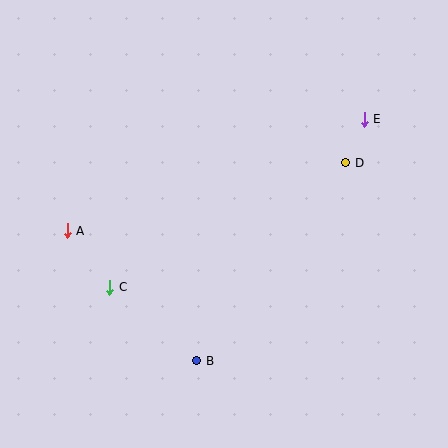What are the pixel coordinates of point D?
Point D is at (346, 163).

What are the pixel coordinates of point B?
Point B is at (197, 361).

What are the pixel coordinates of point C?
Point C is at (110, 287).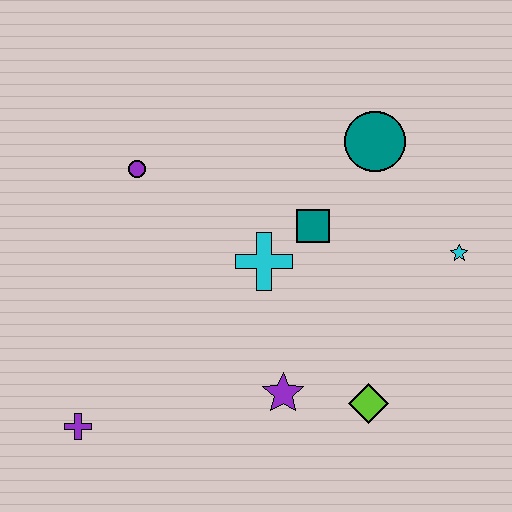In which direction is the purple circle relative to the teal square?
The purple circle is to the left of the teal square.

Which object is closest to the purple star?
The lime diamond is closest to the purple star.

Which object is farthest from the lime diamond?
The purple circle is farthest from the lime diamond.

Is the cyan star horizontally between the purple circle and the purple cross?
No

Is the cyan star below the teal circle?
Yes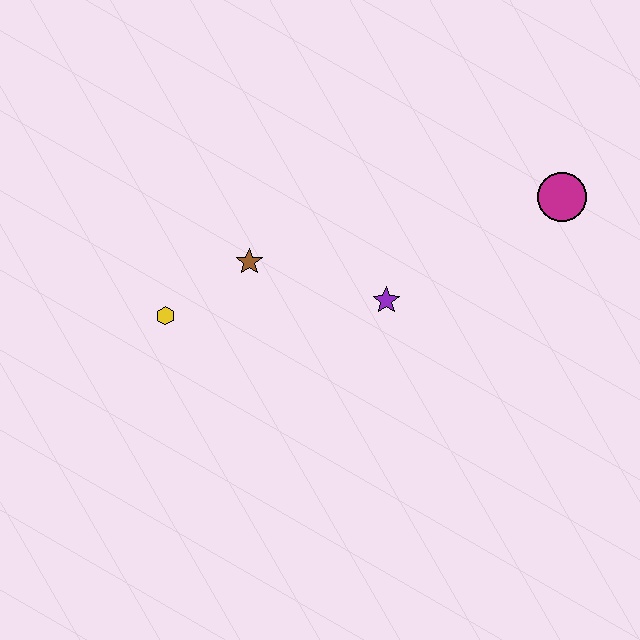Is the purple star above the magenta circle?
No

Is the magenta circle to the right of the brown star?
Yes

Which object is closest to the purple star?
The brown star is closest to the purple star.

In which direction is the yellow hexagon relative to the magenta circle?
The yellow hexagon is to the left of the magenta circle.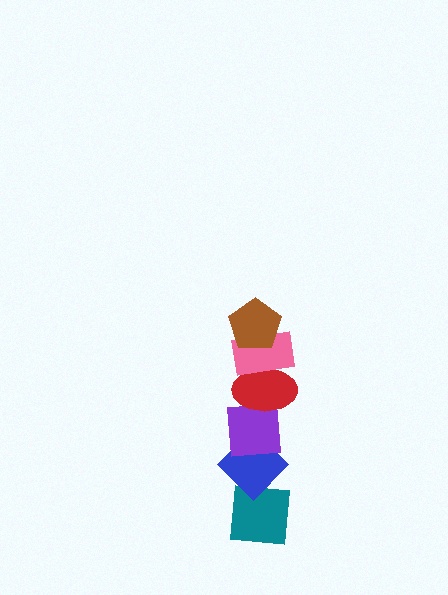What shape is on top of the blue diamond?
The purple square is on top of the blue diamond.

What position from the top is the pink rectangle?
The pink rectangle is 2nd from the top.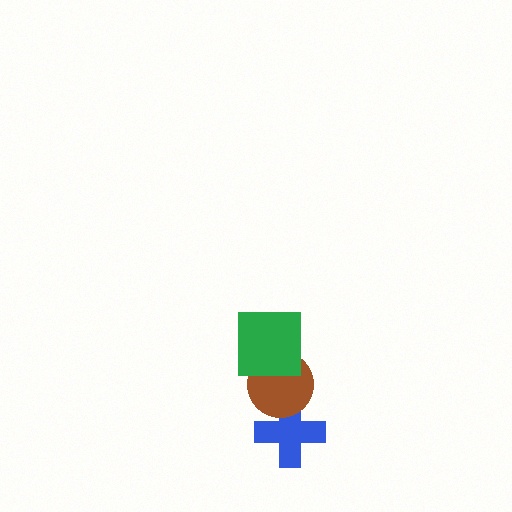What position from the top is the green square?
The green square is 1st from the top.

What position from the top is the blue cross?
The blue cross is 3rd from the top.